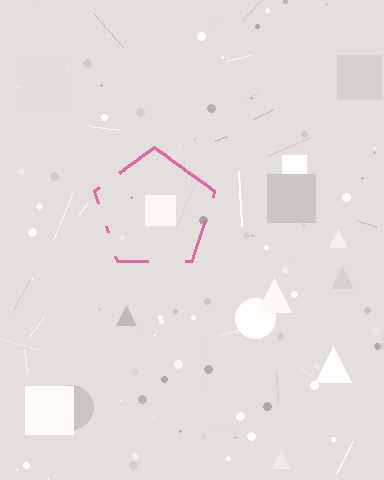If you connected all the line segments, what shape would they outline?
They would outline a pentagon.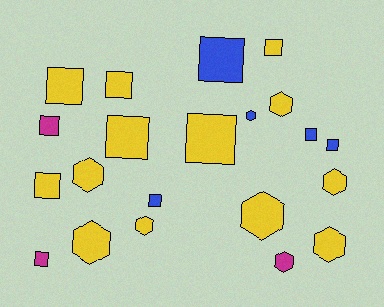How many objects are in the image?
There are 21 objects.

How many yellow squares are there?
There are 6 yellow squares.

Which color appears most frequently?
Yellow, with 13 objects.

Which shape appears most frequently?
Square, with 12 objects.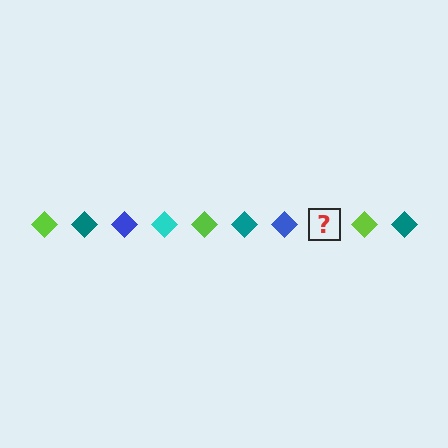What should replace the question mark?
The question mark should be replaced with a cyan diamond.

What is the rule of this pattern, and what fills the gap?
The rule is that the pattern cycles through lime, teal, blue, cyan diamonds. The gap should be filled with a cyan diamond.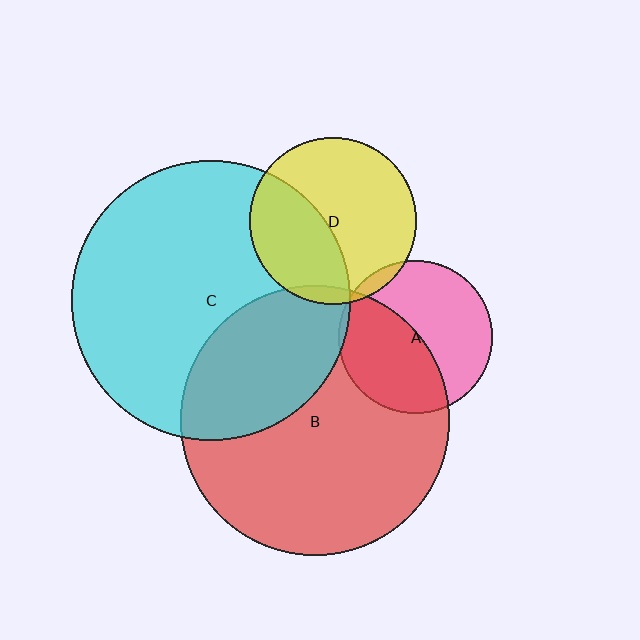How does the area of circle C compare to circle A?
Approximately 3.3 times.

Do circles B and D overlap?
Yes.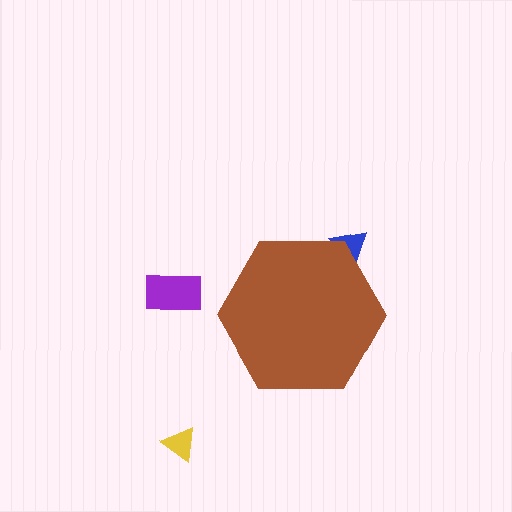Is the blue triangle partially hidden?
Yes, the blue triangle is partially hidden behind the brown hexagon.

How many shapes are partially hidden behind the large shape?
1 shape is partially hidden.